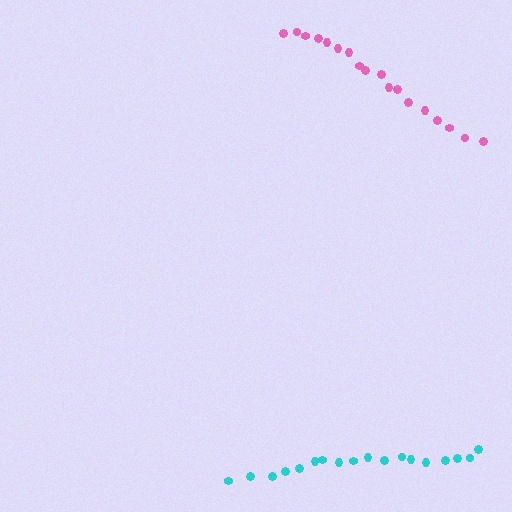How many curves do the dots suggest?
There are 2 distinct paths.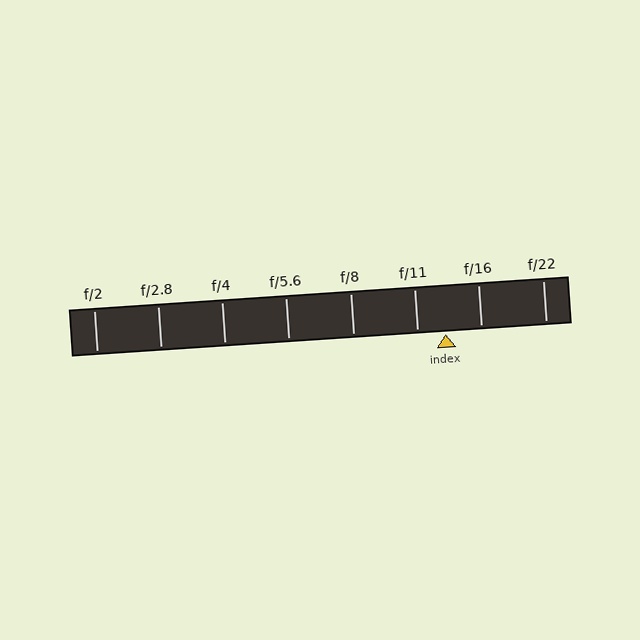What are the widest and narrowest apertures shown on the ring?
The widest aperture shown is f/2 and the narrowest is f/22.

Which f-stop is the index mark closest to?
The index mark is closest to f/11.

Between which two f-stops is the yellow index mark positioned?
The index mark is between f/11 and f/16.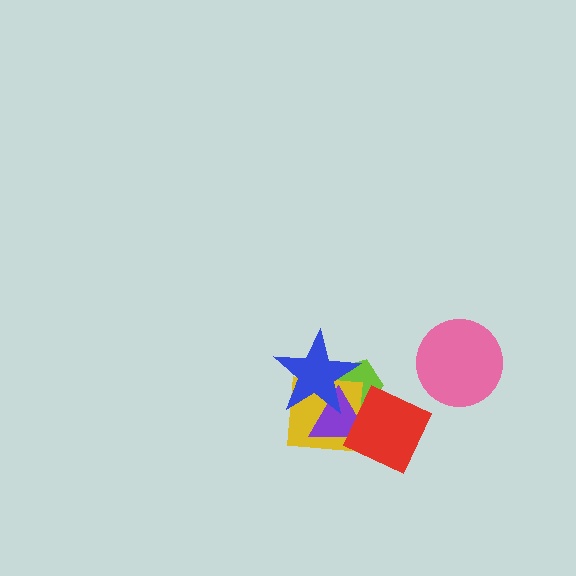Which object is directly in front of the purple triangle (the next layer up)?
The blue star is directly in front of the purple triangle.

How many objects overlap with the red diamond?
3 objects overlap with the red diamond.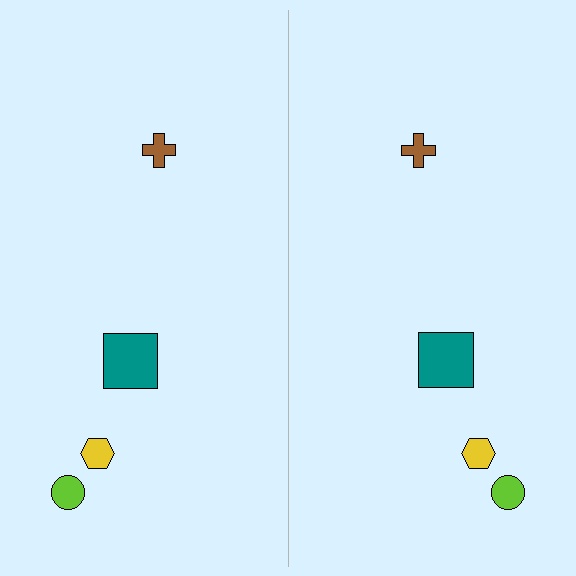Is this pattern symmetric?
Yes, this pattern has bilateral (reflection) symmetry.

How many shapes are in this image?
There are 8 shapes in this image.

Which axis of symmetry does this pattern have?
The pattern has a vertical axis of symmetry running through the center of the image.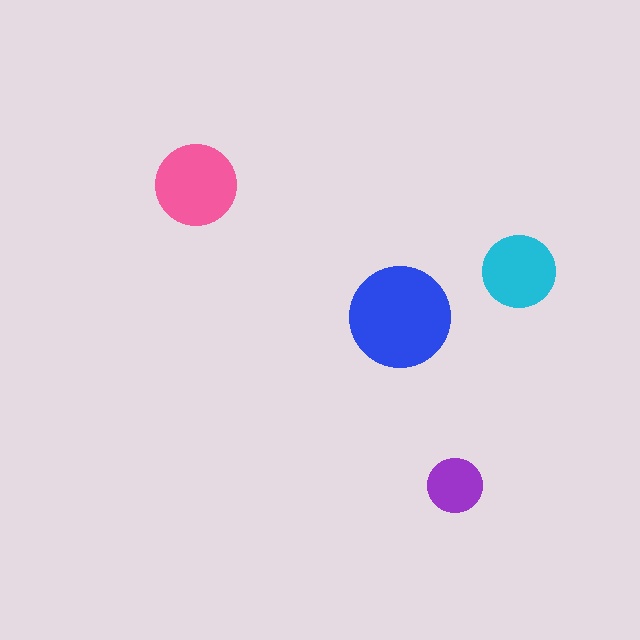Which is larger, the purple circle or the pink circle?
The pink one.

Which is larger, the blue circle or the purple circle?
The blue one.